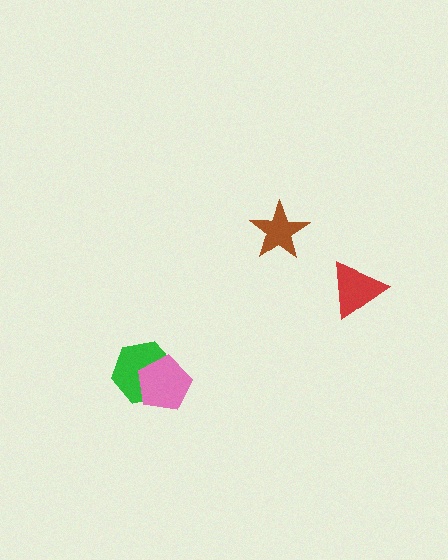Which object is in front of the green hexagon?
The pink pentagon is in front of the green hexagon.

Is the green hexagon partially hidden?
Yes, it is partially covered by another shape.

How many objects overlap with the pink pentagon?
1 object overlaps with the pink pentagon.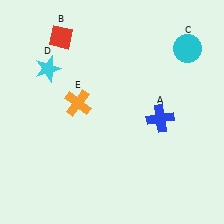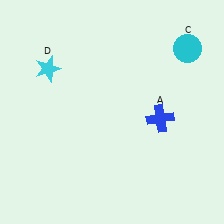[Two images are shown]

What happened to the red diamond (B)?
The red diamond (B) was removed in Image 2. It was in the top-left area of Image 1.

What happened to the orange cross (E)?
The orange cross (E) was removed in Image 2. It was in the top-left area of Image 1.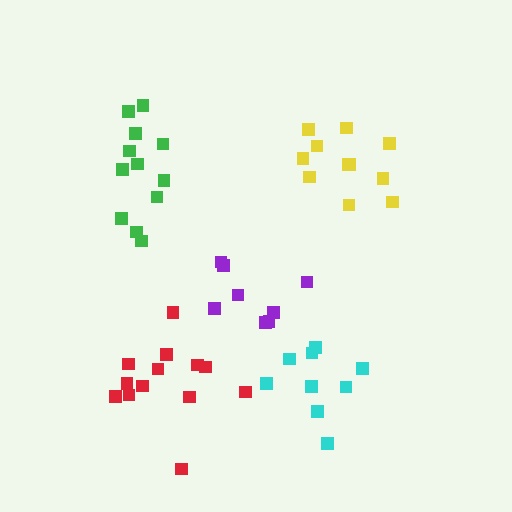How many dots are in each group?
Group 1: 13 dots, Group 2: 11 dots, Group 3: 12 dots, Group 4: 9 dots, Group 5: 8 dots (53 total).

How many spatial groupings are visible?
There are 5 spatial groupings.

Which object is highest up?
The yellow cluster is topmost.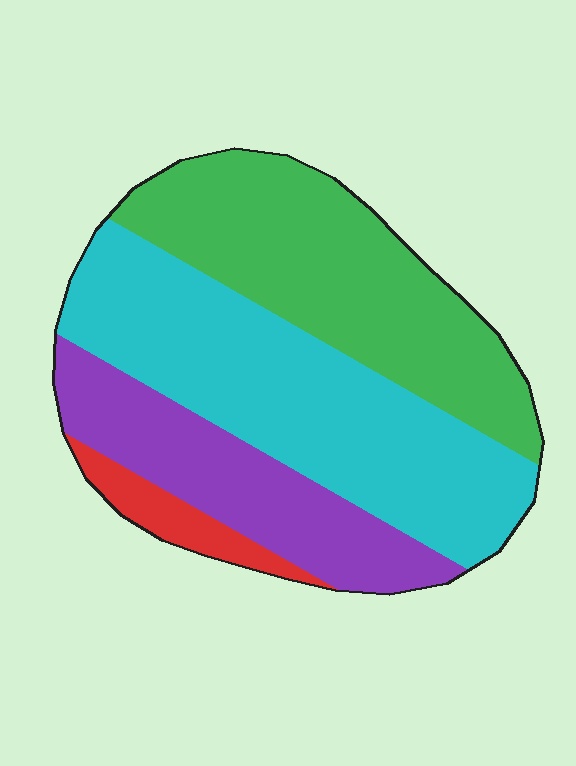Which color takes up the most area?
Cyan, at roughly 40%.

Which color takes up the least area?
Red, at roughly 5%.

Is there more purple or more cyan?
Cyan.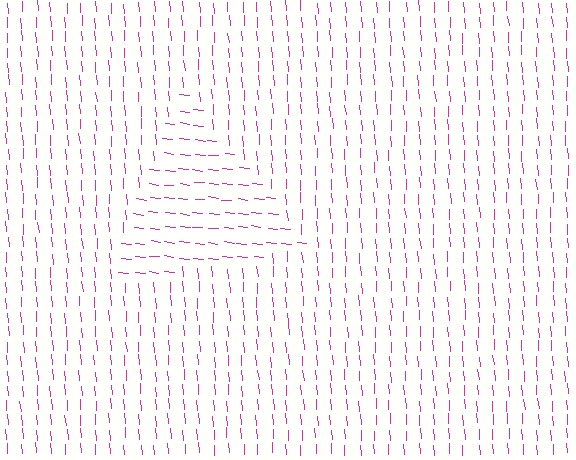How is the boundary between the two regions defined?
The boundary is defined purely by a change in line orientation (approximately 79 degrees difference). All lines are the same color and thickness.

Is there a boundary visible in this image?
Yes, there is a texture boundary formed by a change in line orientation.